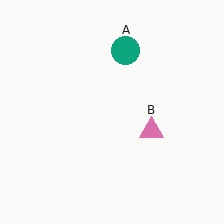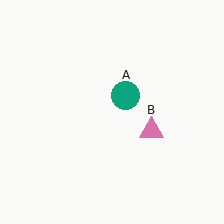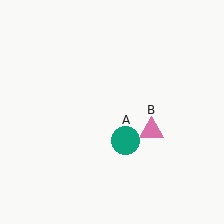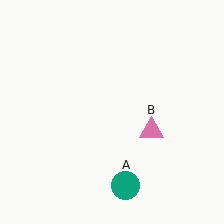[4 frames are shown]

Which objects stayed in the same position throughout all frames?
Pink triangle (object B) remained stationary.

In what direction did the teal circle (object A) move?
The teal circle (object A) moved down.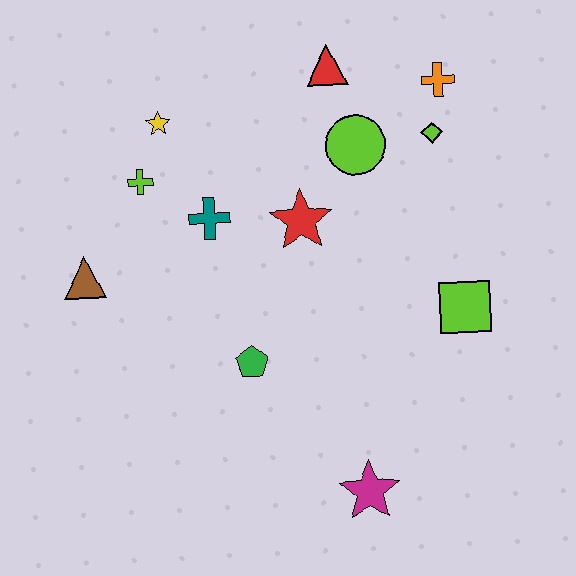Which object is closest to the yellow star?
The lime cross is closest to the yellow star.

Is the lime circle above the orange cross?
No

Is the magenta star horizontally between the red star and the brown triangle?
No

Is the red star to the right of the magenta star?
No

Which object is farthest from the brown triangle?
The orange cross is farthest from the brown triangle.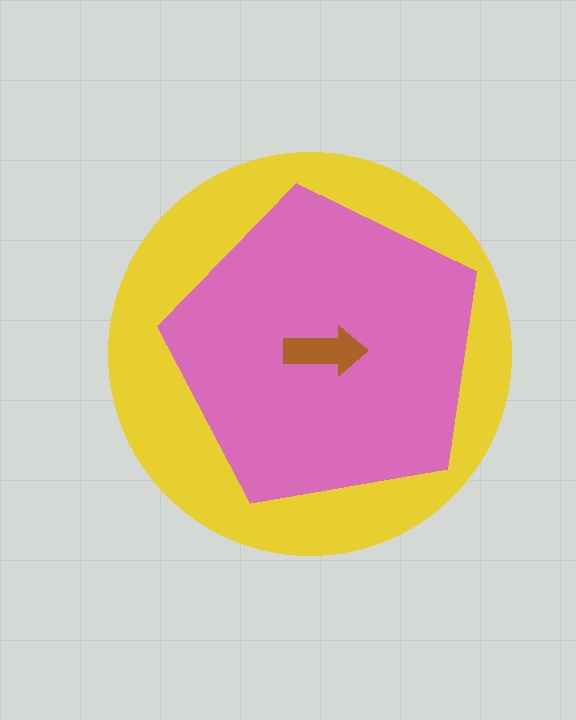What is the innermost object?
The brown arrow.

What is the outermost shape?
The yellow circle.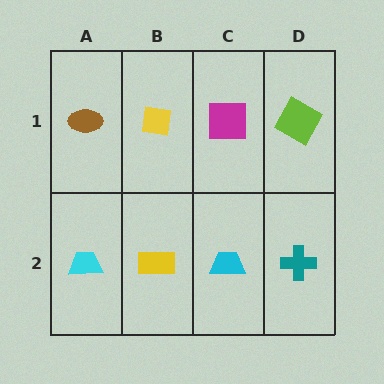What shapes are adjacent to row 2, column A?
A brown ellipse (row 1, column A), a yellow rectangle (row 2, column B).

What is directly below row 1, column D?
A teal cross.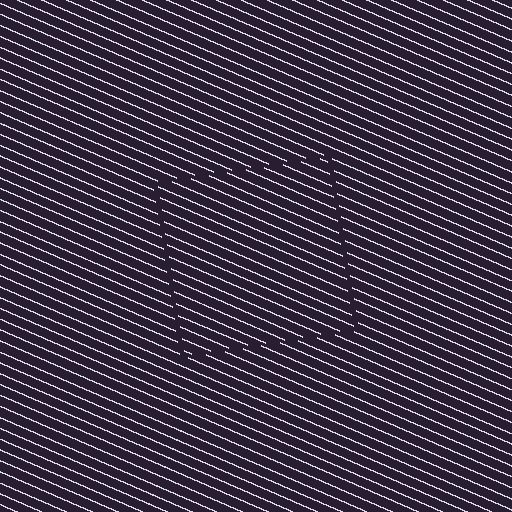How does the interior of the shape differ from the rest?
The interior of the shape contains the same grating, shifted by half a period — the contour is defined by the phase discontinuity where line-ends from the inner and outer gratings abut.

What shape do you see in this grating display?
An illusory square. The interior of the shape contains the same grating, shifted by half a period — the contour is defined by the phase discontinuity where line-ends from the inner and outer gratings abut.